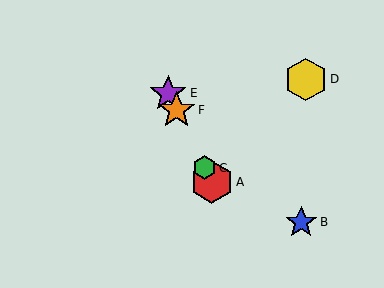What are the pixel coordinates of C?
Object C is at (205, 168).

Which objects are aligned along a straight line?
Objects A, C, E, F are aligned along a straight line.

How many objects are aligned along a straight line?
4 objects (A, C, E, F) are aligned along a straight line.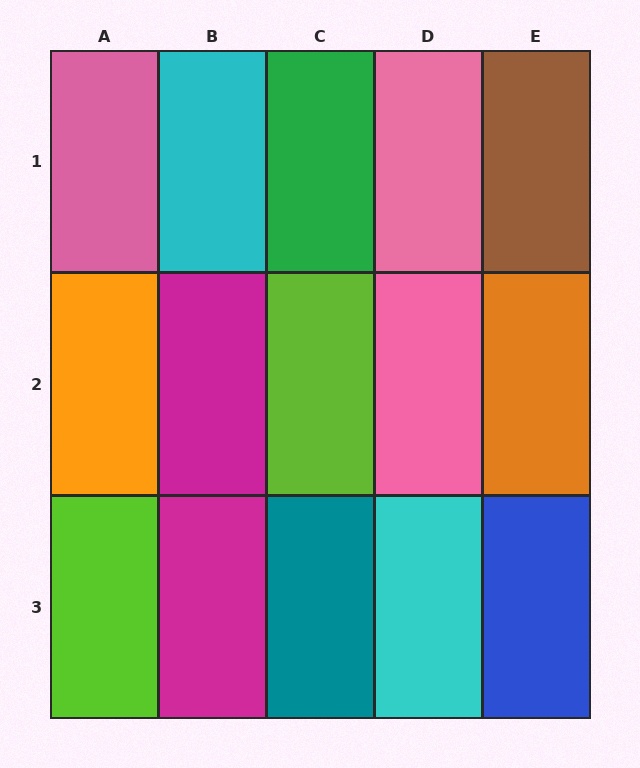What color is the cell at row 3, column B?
Magenta.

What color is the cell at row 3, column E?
Blue.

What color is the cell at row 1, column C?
Green.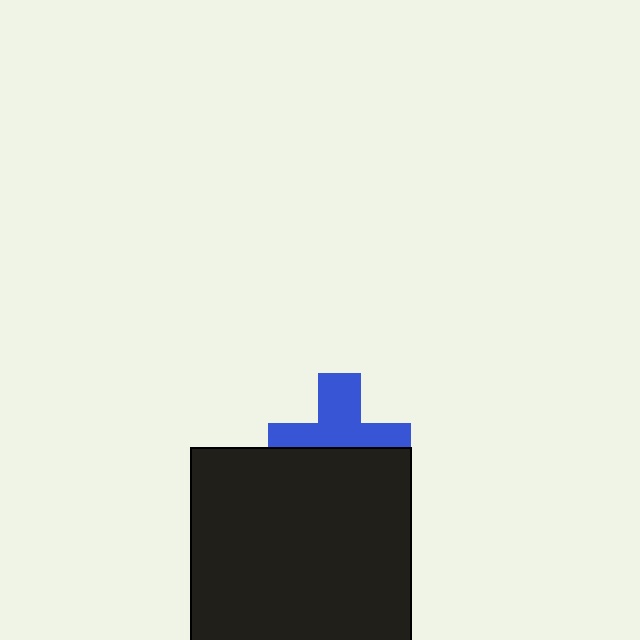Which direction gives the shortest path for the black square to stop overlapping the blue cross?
Moving down gives the shortest separation.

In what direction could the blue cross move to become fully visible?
The blue cross could move up. That would shift it out from behind the black square entirely.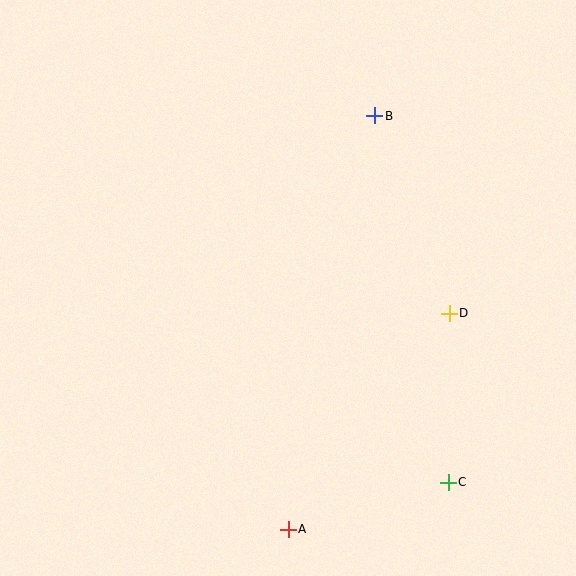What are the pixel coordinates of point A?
Point A is at (288, 529).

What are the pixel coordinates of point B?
Point B is at (375, 116).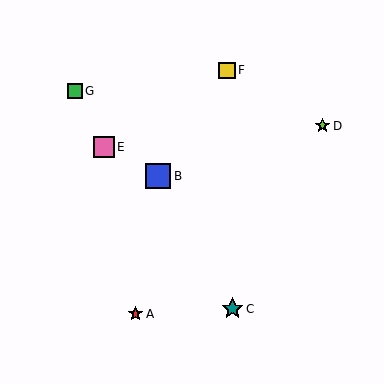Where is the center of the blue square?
The center of the blue square is at (158, 176).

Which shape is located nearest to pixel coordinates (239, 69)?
The yellow square (labeled F) at (227, 70) is nearest to that location.